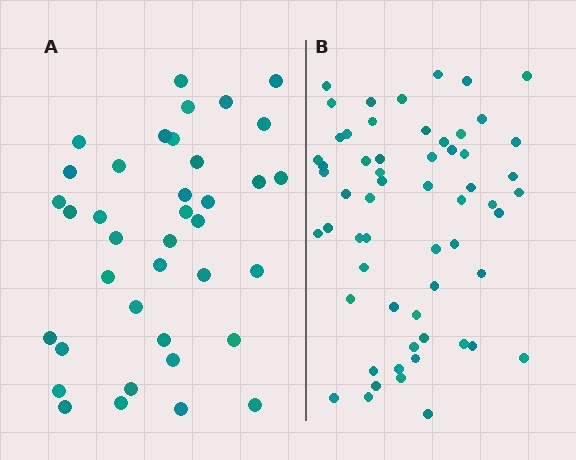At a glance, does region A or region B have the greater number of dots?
Region B (the right region) has more dots.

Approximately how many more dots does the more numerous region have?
Region B has approximately 20 more dots than region A.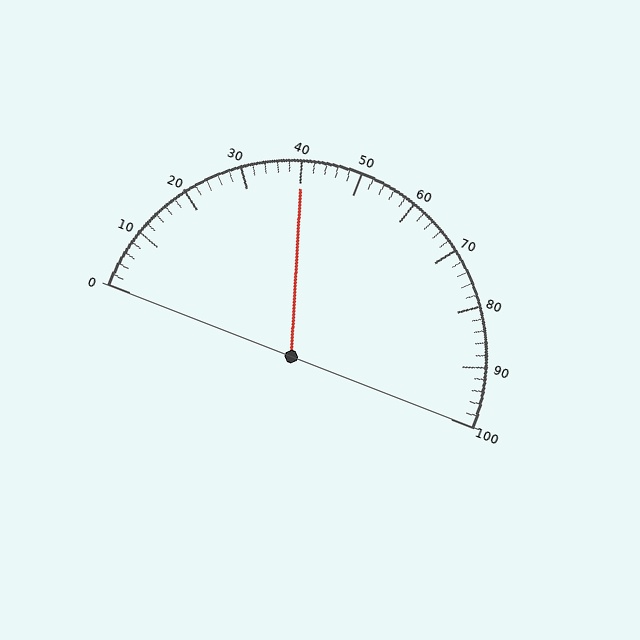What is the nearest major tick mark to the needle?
The nearest major tick mark is 40.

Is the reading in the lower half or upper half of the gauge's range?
The reading is in the lower half of the range (0 to 100).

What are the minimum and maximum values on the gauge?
The gauge ranges from 0 to 100.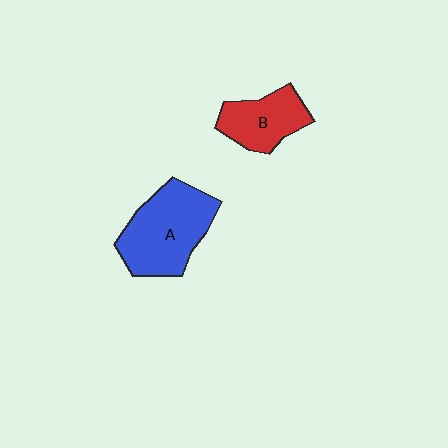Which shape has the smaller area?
Shape B (red).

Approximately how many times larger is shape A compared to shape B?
Approximately 1.6 times.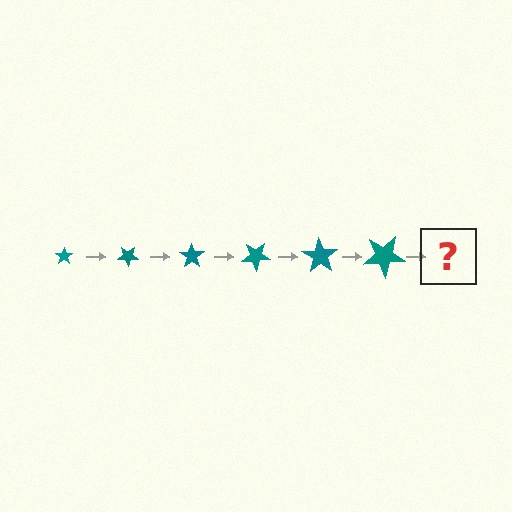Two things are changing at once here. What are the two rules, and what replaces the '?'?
The two rules are that the star grows larger each step and it rotates 35 degrees each step. The '?' should be a star, larger than the previous one and rotated 210 degrees from the start.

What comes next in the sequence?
The next element should be a star, larger than the previous one and rotated 210 degrees from the start.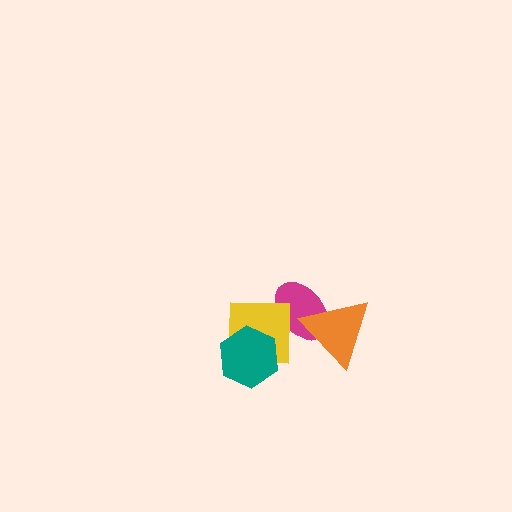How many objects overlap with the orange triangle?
1 object overlaps with the orange triangle.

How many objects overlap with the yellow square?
2 objects overlap with the yellow square.